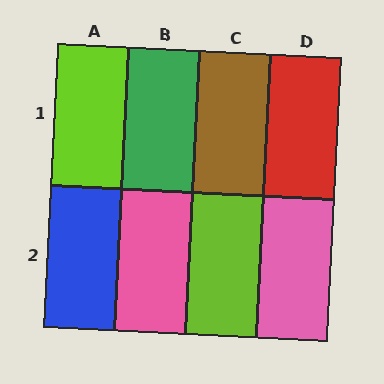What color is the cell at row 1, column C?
Brown.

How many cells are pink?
2 cells are pink.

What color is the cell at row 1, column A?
Lime.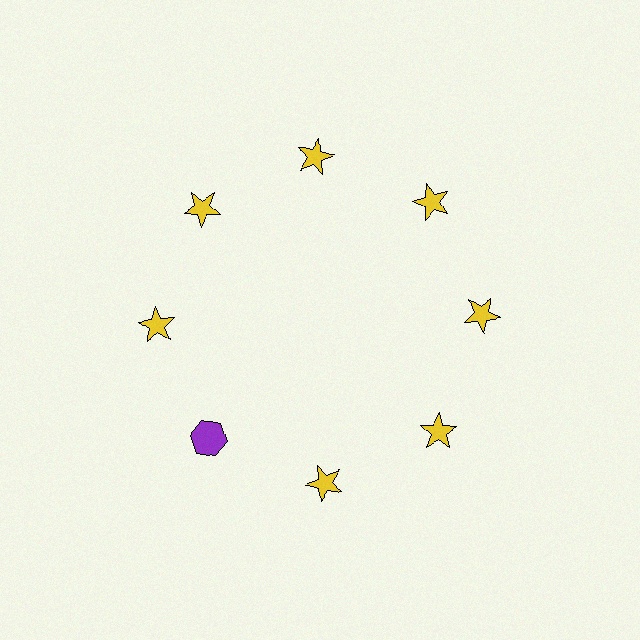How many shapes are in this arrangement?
There are 8 shapes arranged in a ring pattern.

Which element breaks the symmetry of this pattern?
The purple hexagon at roughly the 8 o'clock position breaks the symmetry. All other shapes are yellow stars.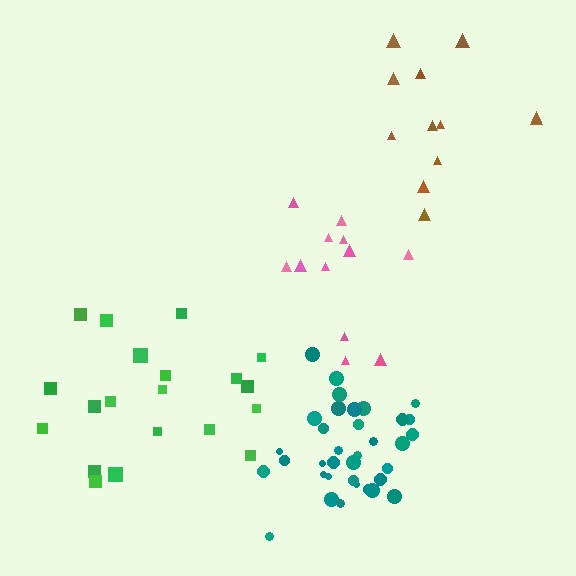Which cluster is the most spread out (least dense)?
Brown.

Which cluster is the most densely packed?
Teal.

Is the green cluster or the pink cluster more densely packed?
Pink.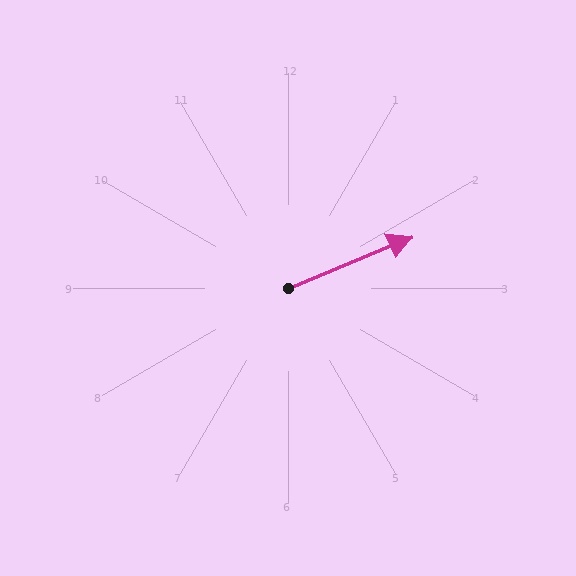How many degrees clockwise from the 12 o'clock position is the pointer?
Approximately 67 degrees.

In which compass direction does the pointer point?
Northeast.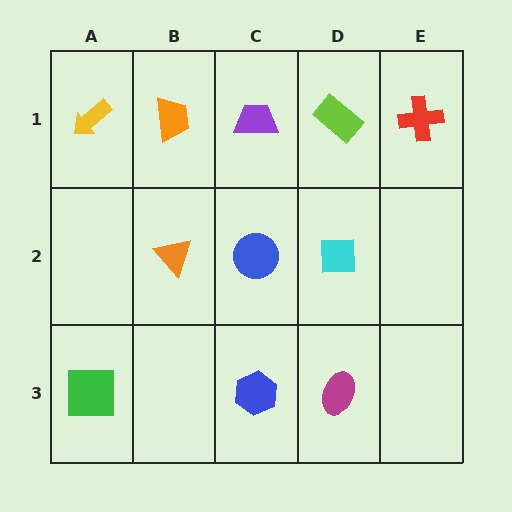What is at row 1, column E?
A red cross.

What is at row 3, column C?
A blue hexagon.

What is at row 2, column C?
A blue circle.